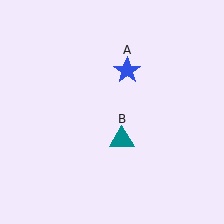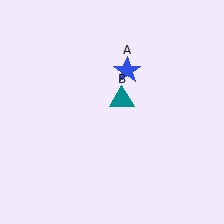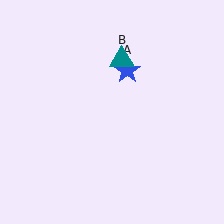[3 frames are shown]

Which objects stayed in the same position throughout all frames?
Blue star (object A) remained stationary.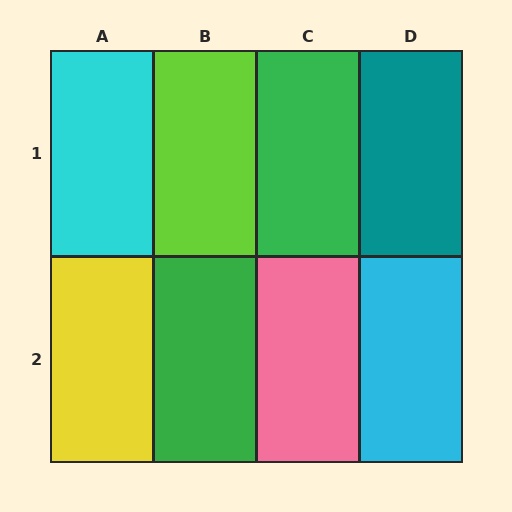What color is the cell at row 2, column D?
Cyan.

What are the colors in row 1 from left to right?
Cyan, lime, green, teal.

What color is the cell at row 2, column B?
Green.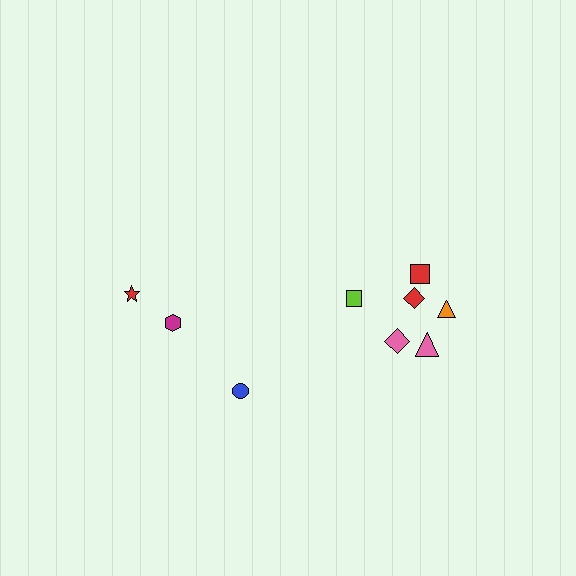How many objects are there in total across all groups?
There are 9 objects.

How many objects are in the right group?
There are 6 objects.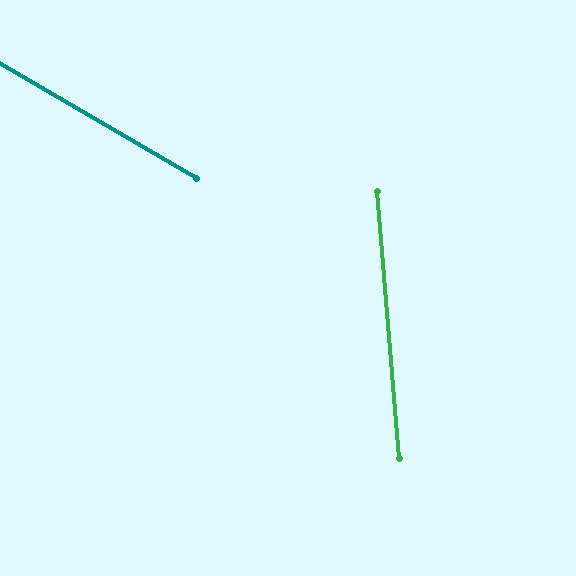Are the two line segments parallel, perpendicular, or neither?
Neither parallel nor perpendicular — they differ by about 55°.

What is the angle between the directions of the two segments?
Approximately 55 degrees.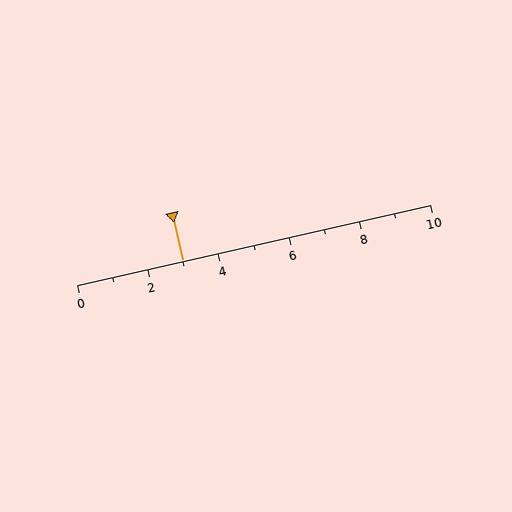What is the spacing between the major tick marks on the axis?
The major ticks are spaced 2 apart.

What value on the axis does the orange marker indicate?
The marker indicates approximately 3.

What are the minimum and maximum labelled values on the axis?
The axis runs from 0 to 10.